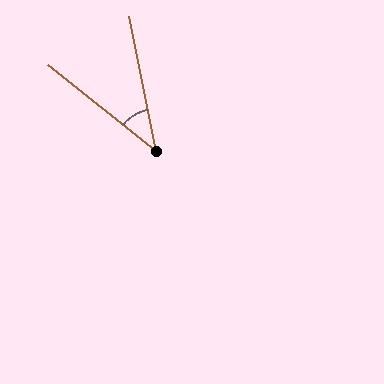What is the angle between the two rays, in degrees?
Approximately 40 degrees.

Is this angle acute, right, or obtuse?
It is acute.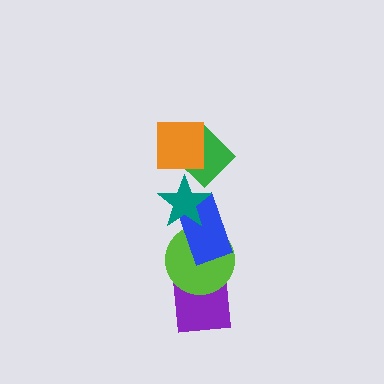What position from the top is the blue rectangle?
The blue rectangle is 4th from the top.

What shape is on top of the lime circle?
The blue rectangle is on top of the lime circle.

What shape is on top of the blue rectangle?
The teal star is on top of the blue rectangle.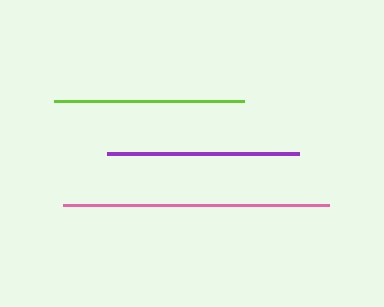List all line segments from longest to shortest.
From longest to shortest: pink, purple, lime.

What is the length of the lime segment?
The lime segment is approximately 189 pixels long.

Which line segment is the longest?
The pink line is the longest at approximately 266 pixels.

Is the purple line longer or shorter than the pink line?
The pink line is longer than the purple line.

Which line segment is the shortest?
The lime line is the shortest at approximately 189 pixels.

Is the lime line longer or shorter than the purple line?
The purple line is longer than the lime line.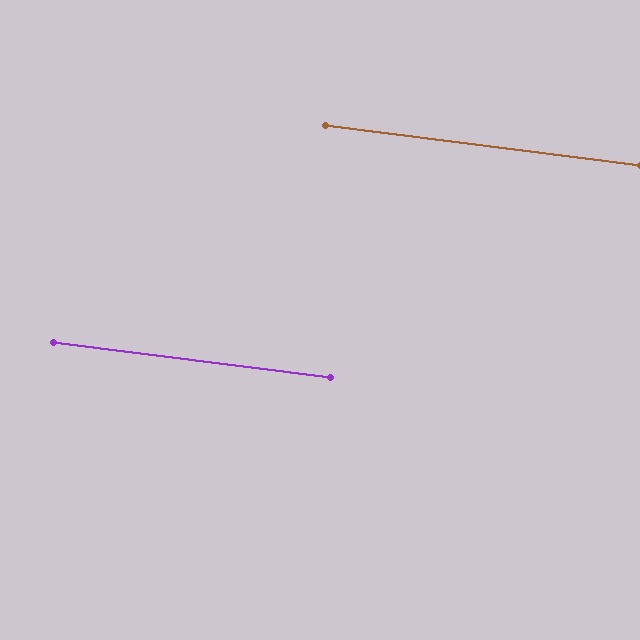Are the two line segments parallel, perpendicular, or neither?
Parallel — their directions differ by only 0.1°.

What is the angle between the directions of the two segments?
Approximately 0 degrees.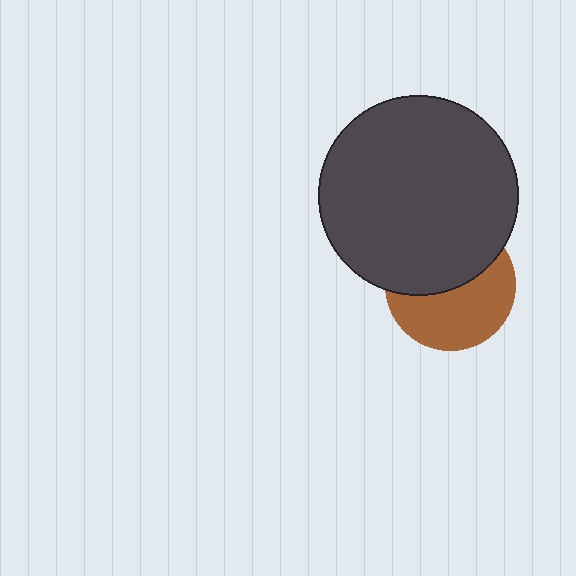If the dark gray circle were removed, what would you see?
You would see the complete brown circle.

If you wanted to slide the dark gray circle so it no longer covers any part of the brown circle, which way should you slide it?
Slide it up — that is the most direct way to separate the two shapes.